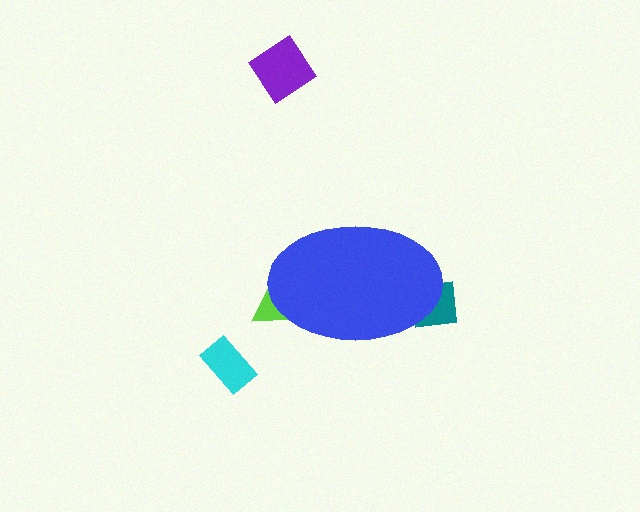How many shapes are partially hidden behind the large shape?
2 shapes are partially hidden.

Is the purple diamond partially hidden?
No, the purple diamond is fully visible.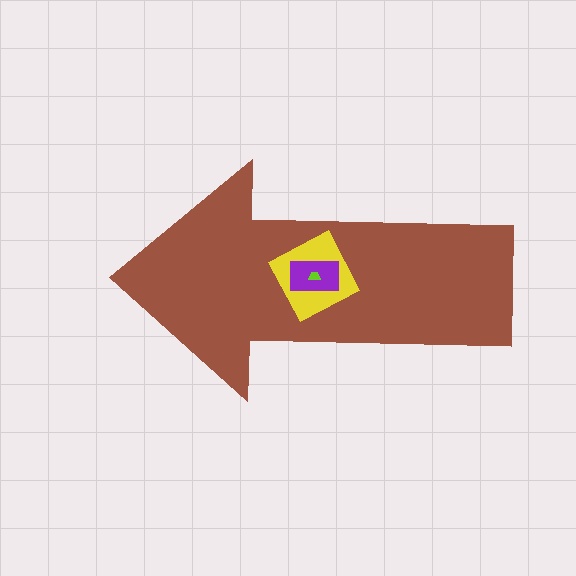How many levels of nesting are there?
4.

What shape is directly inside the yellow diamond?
The purple rectangle.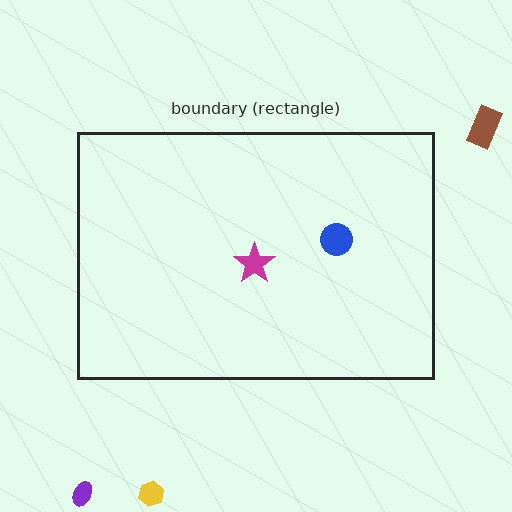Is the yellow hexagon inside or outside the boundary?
Outside.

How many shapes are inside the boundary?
2 inside, 3 outside.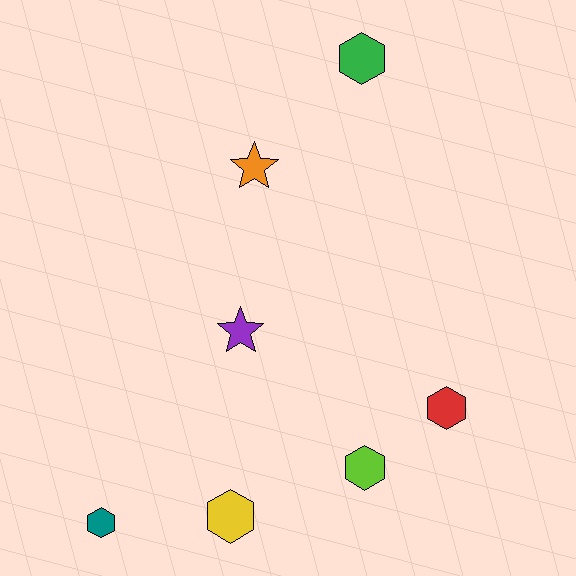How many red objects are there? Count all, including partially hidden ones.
There is 1 red object.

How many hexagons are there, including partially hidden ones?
There are 5 hexagons.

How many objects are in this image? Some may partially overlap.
There are 7 objects.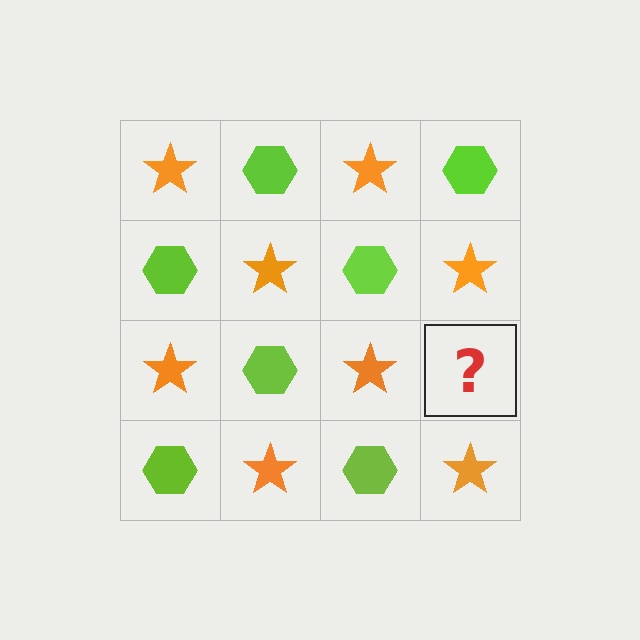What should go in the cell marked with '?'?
The missing cell should contain a lime hexagon.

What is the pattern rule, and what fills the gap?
The rule is that it alternates orange star and lime hexagon in a checkerboard pattern. The gap should be filled with a lime hexagon.